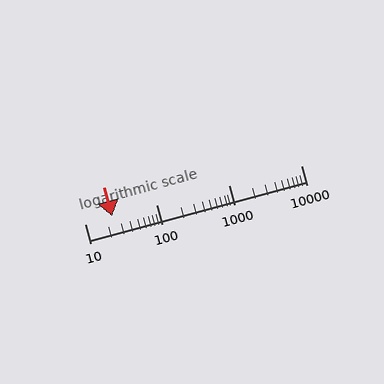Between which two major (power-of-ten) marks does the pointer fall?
The pointer is between 10 and 100.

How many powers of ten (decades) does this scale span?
The scale spans 3 decades, from 10 to 10000.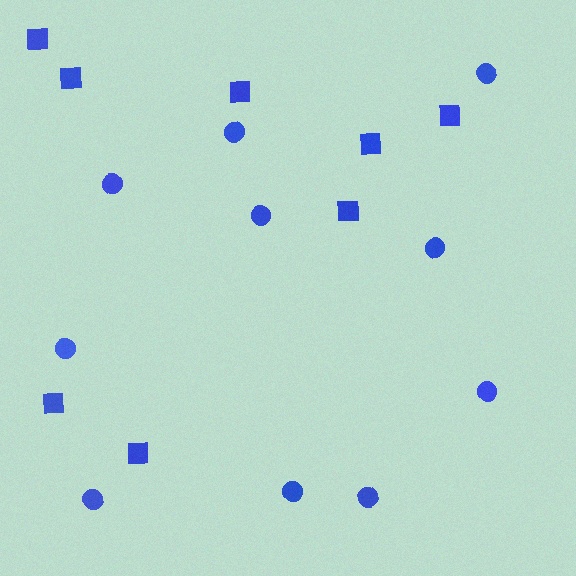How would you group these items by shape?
There are 2 groups: one group of circles (10) and one group of squares (8).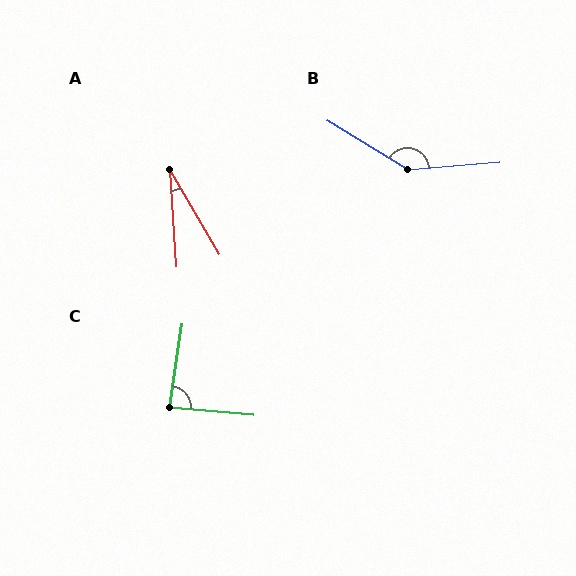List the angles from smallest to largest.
A (27°), C (86°), B (144°).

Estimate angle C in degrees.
Approximately 86 degrees.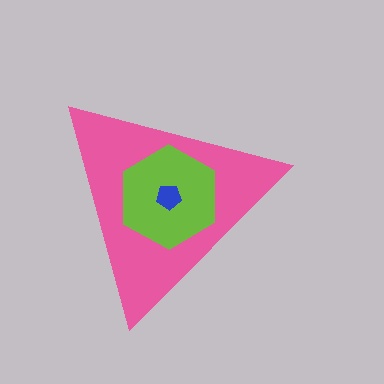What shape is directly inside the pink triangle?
The lime hexagon.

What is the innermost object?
The blue pentagon.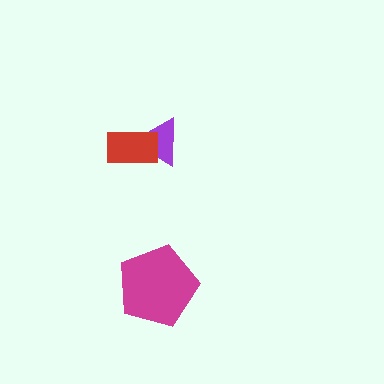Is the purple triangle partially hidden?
Yes, it is partially covered by another shape.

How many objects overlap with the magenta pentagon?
0 objects overlap with the magenta pentagon.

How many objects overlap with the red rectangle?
1 object overlaps with the red rectangle.